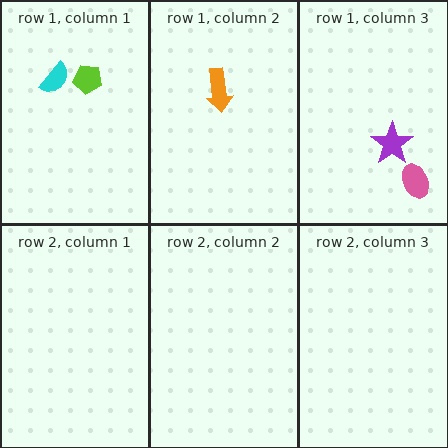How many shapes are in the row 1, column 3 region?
2.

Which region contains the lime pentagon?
The row 1, column 1 region.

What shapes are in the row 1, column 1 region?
The cyan semicircle, the lime pentagon.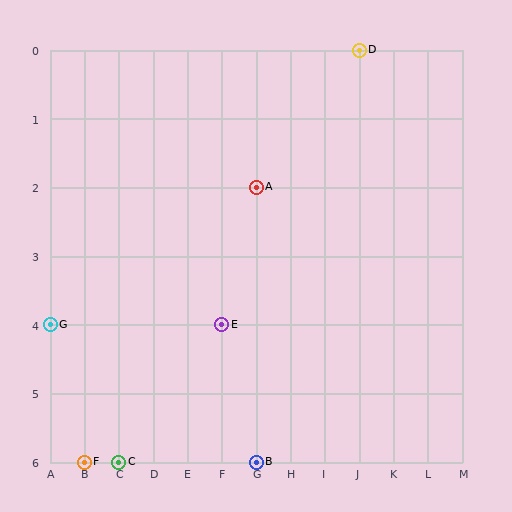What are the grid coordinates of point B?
Point B is at grid coordinates (G, 6).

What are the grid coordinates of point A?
Point A is at grid coordinates (G, 2).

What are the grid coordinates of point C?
Point C is at grid coordinates (C, 6).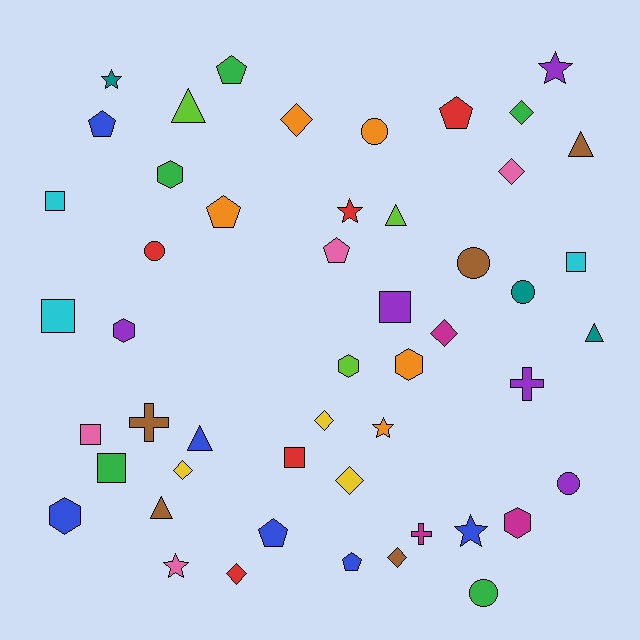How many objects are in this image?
There are 50 objects.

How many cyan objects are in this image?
There are 3 cyan objects.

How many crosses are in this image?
There are 3 crosses.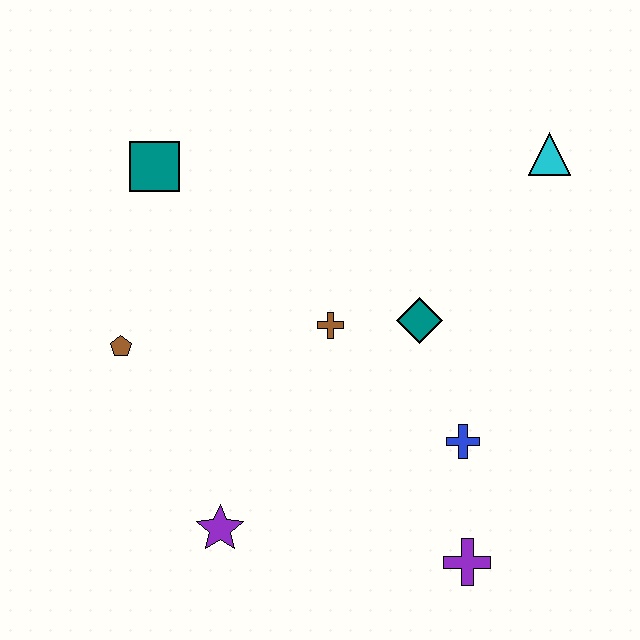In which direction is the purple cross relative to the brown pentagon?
The purple cross is to the right of the brown pentagon.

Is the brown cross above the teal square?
No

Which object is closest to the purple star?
The brown pentagon is closest to the purple star.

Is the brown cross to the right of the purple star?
Yes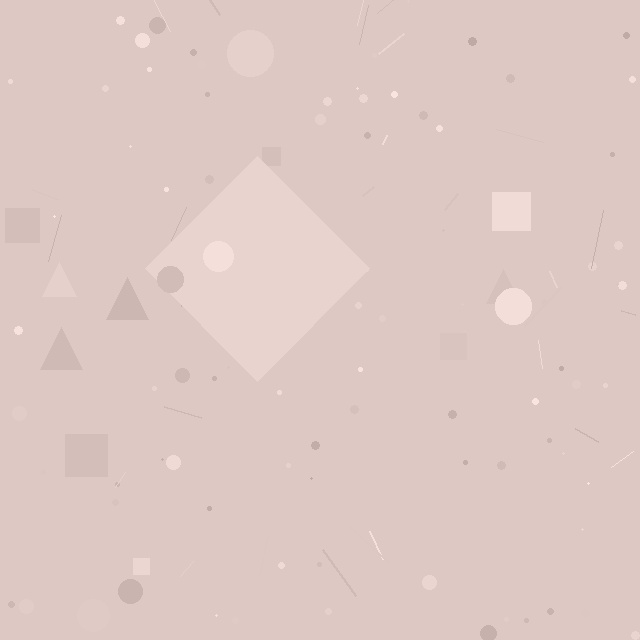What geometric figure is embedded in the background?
A diamond is embedded in the background.